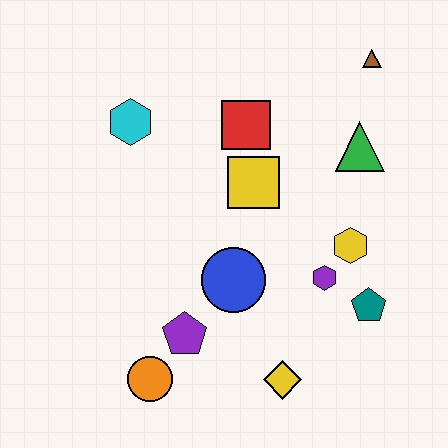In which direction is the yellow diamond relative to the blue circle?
The yellow diamond is below the blue circle.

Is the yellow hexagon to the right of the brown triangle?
No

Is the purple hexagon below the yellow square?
Yes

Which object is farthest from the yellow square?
The orange circle is farthest from the yellow square.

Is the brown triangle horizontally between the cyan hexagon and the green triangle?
No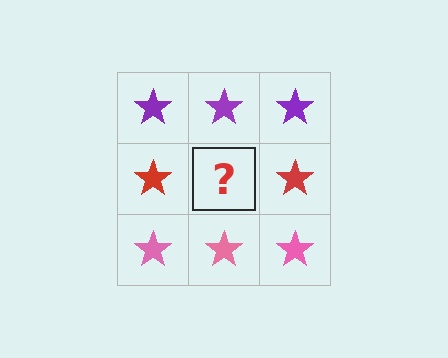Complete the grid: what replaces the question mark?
The question mark should be replaced with a red star.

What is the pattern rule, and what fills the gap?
The rule is that each row has a consistent color. The gap should be filled with a red star.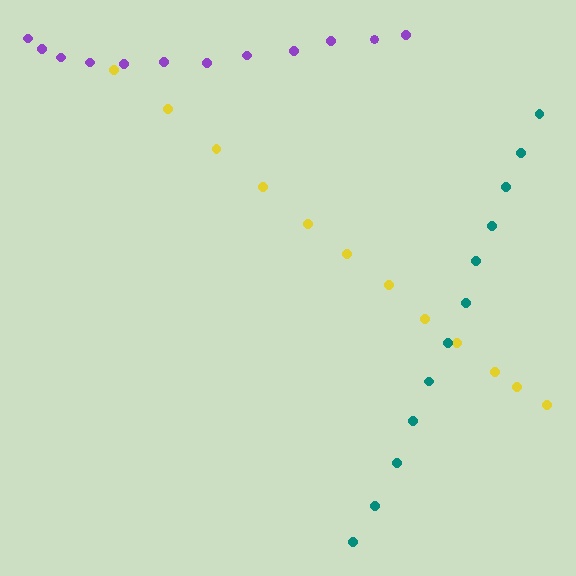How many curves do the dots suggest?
There are 3 distinct paths.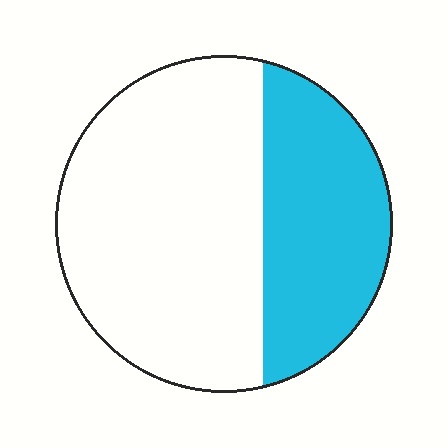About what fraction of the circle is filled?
About three eighths (3/8).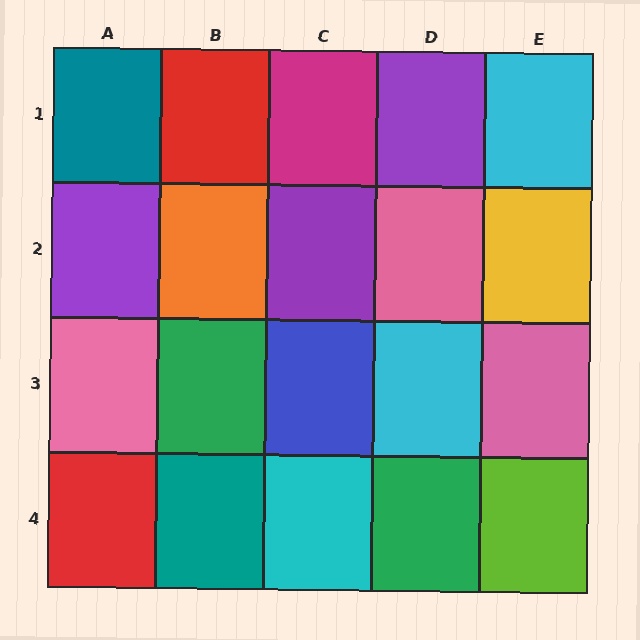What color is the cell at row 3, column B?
Green.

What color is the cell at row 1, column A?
Teal.